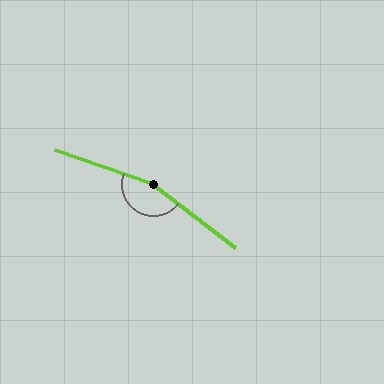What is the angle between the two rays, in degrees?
Approximately 161 degrees.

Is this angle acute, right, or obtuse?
It is obtuse.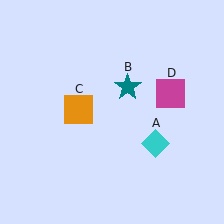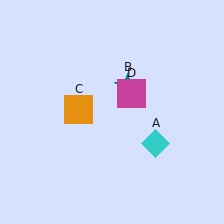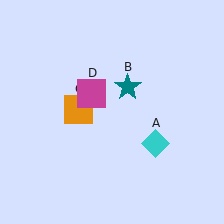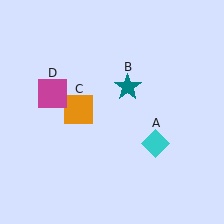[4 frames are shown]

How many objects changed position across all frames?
1 object changed position: magenta square (object D).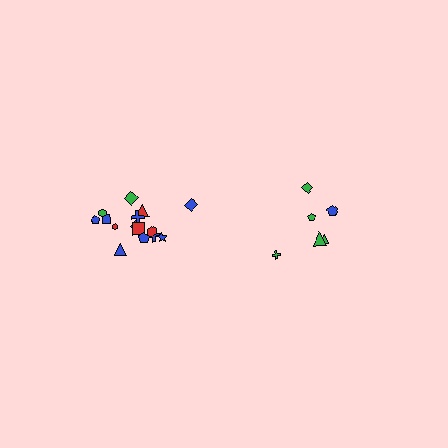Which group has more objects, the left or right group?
The left group.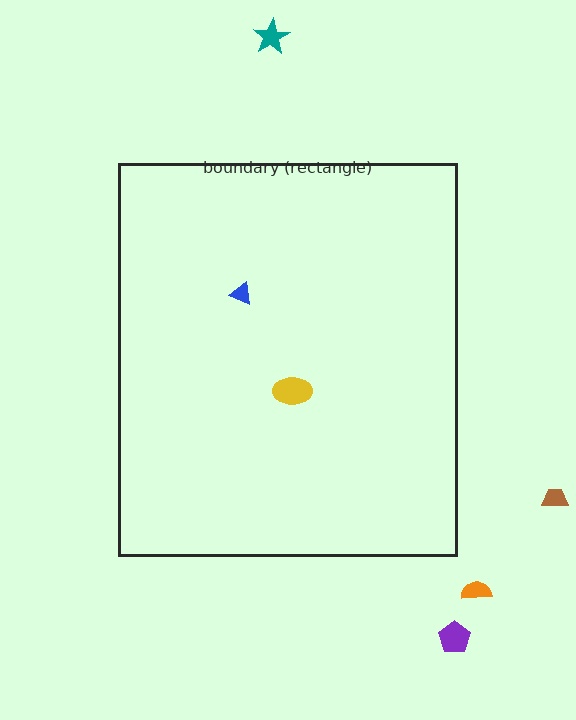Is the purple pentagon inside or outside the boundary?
Outside.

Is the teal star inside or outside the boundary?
Outside.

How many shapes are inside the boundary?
2 inside, 4 outside.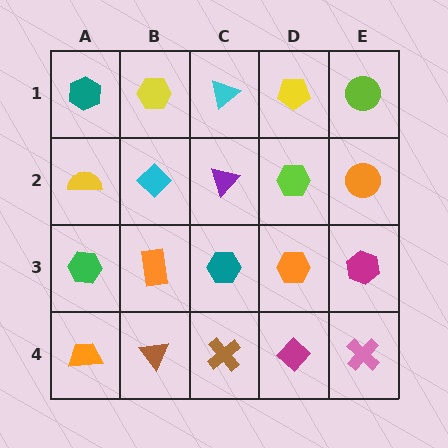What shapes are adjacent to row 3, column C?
A purple triangle (row 2, column C), a brown cross (row 4, column C), an orange rectangle (row 3, column B), an orange hexagon (row 3, column D).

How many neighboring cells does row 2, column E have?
3.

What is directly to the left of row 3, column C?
An orange rectangle.